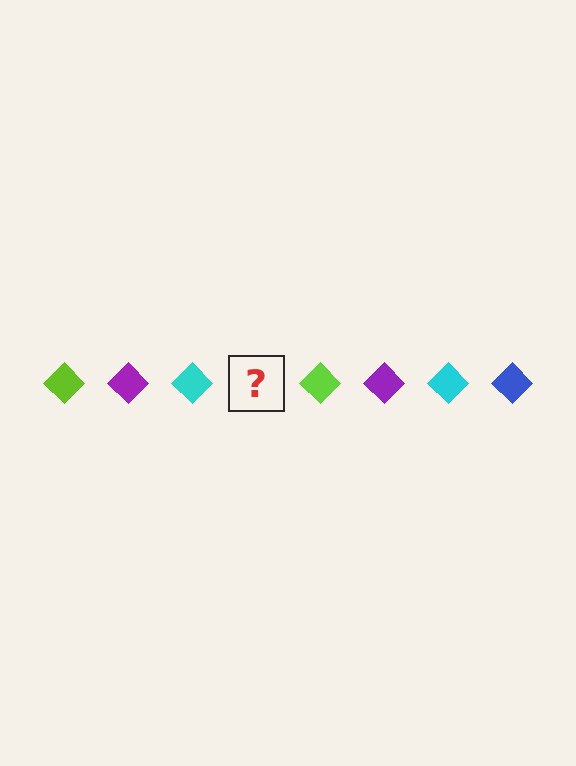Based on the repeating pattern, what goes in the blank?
The blank should be a blue diamond.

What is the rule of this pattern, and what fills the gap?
The rule is that the pattern cycles through lime, purple, cyan, blue diamonds. The gap should be filled with a blue diamond.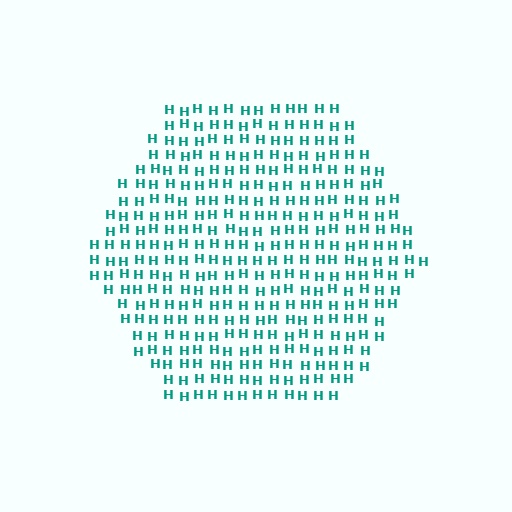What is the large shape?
The large shape is a hexagon.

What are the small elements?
The small elements are letter H's.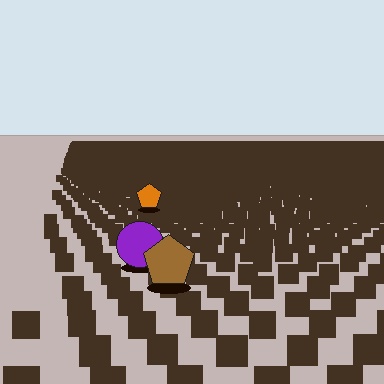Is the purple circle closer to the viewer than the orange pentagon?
Yes. The purple circle is closer — you can tell from the texture gradient: the ground texture is coarser near it.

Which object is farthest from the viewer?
The orange pentagon is farthest from the viewer. It appears smaller and the ground texture around it is denser.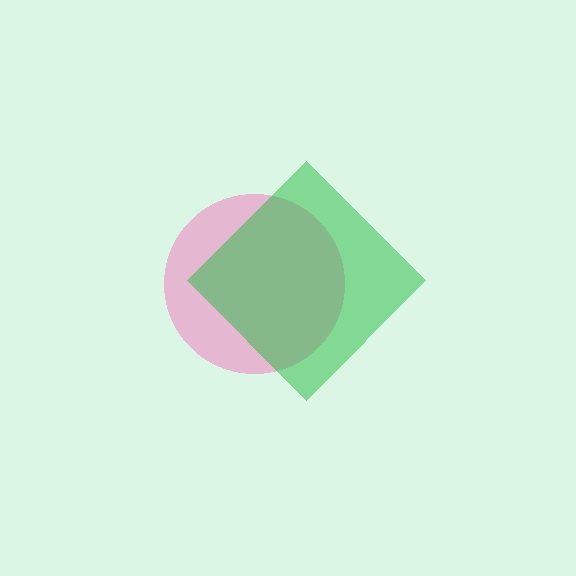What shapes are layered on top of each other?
The layered shapes are: a pink circle, a green diamond.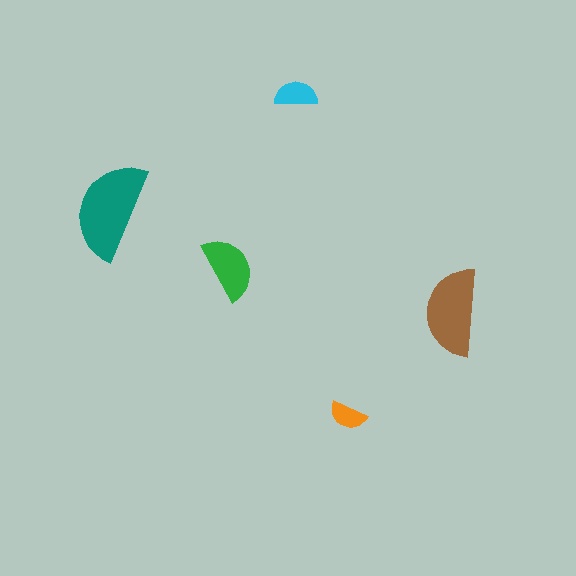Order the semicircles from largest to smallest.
the teal one, the brown one, the green one, the cyan one, the orange one.